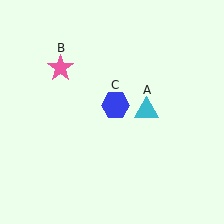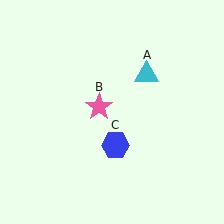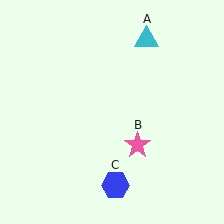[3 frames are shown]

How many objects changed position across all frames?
3 objects changed position: cyan triangle (object A), pink star (object B), blue hexagon (object C).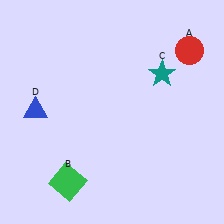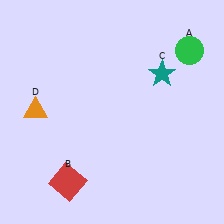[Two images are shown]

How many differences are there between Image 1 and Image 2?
There are 3 differences between the two images.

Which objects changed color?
A changed from red to green. B changed from green to red. D changed from blue to orange.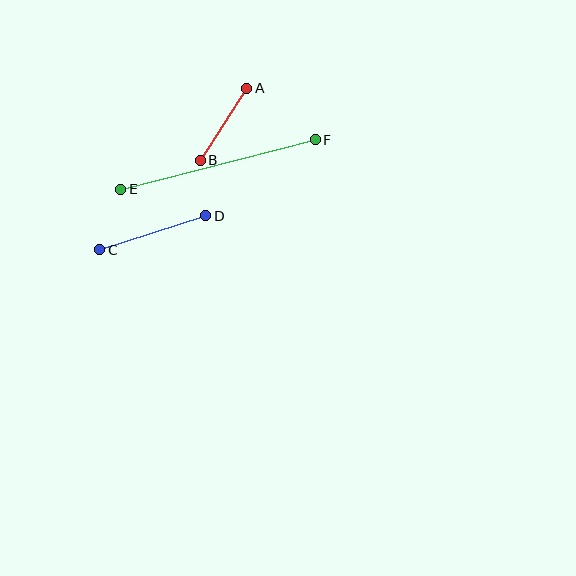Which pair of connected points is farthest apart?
Points E and F are farthest apart.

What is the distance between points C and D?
The distance is approximately 111 pixels.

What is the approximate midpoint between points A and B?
The midpoint is at approximately (223, 124) pixels.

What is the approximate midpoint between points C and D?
The midpoint is at approximately (153, 233) pixels.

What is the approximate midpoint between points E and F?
The midpoint is at approximately (218, 164) pixels.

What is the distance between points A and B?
The distance is approximately 86 pixels.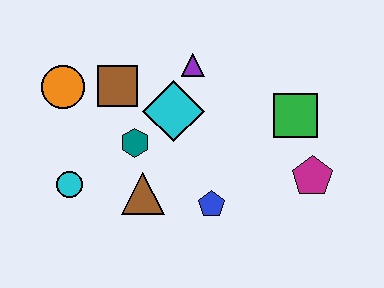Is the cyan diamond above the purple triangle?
No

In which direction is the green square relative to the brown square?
The green square is to the right of the brown square.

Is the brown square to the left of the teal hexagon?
Yes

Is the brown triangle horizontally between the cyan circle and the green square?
Yes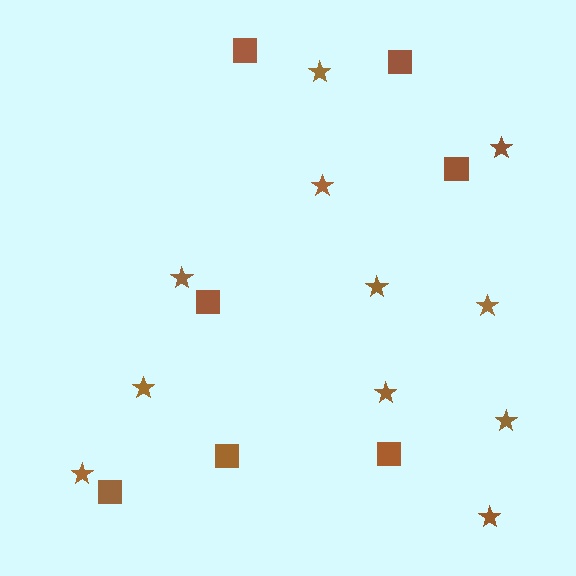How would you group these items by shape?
There are 2 groups: one group of stars (11) and one group of squares (7).